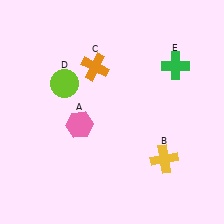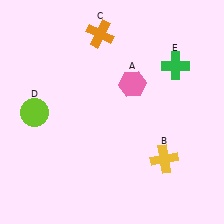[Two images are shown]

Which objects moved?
The objects that moved are: the pink hexagon (A), the orange cross (C), the lime circle (D).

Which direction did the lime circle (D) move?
The lime circle (D) moved left.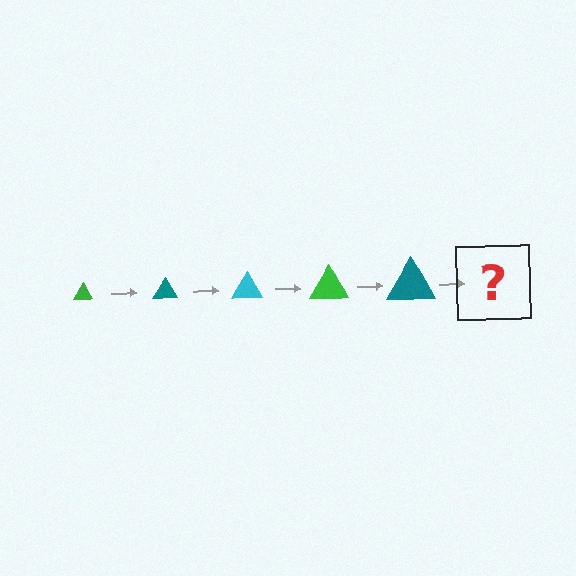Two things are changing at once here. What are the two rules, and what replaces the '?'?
The two rules are that the triangle grows larger each step and the color cycles through green, teal, and cyan. The '?' should be a cyan triangle, larger than the previous one.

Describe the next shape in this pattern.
It should be a cyan triangle, larger than the previous one.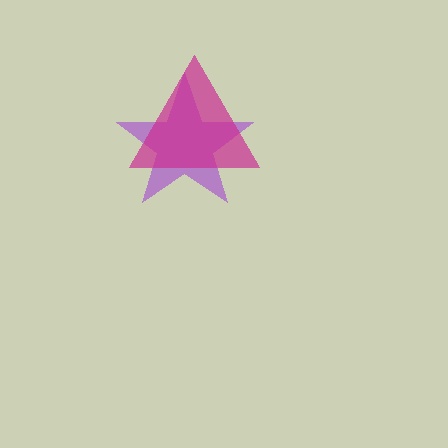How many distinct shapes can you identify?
There are 2 distinct shapes: a purple star, a magenta triangle.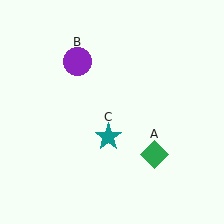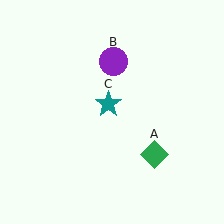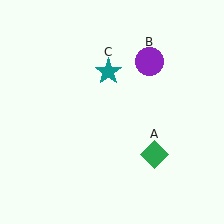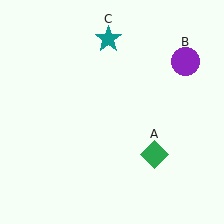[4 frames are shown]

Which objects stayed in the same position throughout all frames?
Green diamond (object A) remained stationary.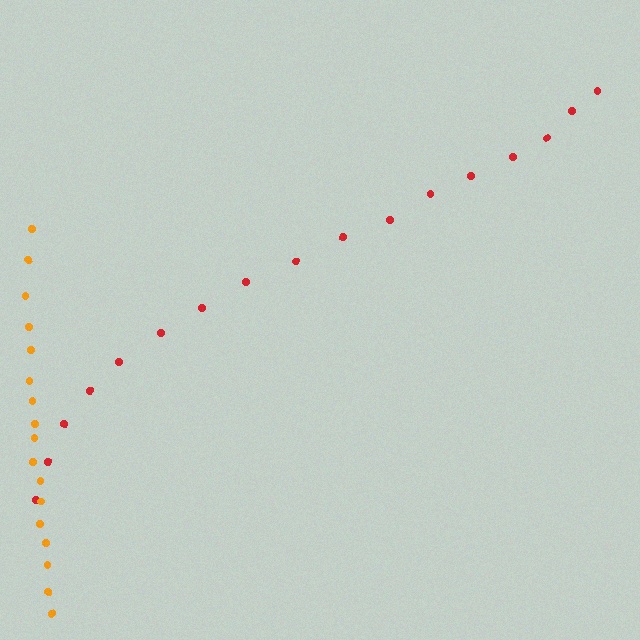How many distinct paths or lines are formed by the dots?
There are 2 distinct paths.